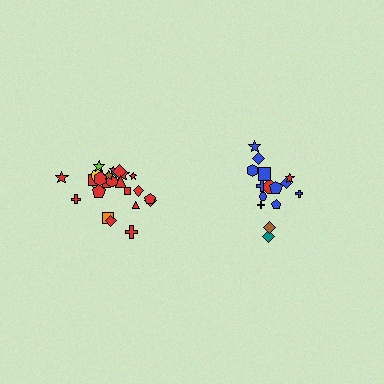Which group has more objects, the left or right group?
The left group.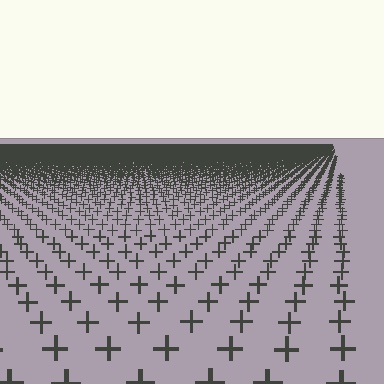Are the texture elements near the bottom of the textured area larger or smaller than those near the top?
Larger. Near the bottom, elements are closer to the viewer and appear at a bigger on-screen size.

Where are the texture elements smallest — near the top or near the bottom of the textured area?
Near the top.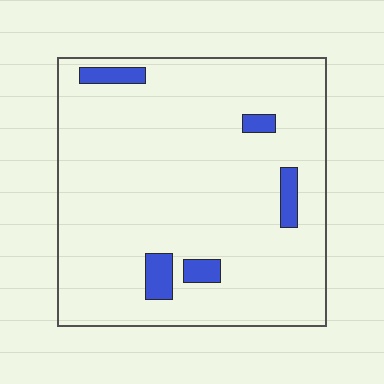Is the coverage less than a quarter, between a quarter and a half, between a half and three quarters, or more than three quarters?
Less than a quarter.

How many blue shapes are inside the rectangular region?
5.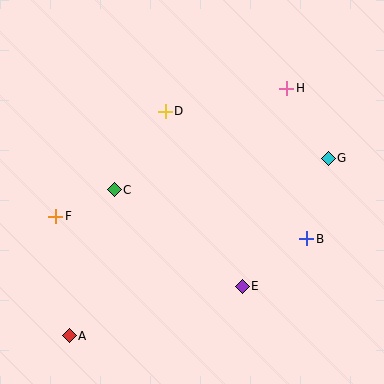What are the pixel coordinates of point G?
Point G is at (328, 158).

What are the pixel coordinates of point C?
Point C is at (114, 190).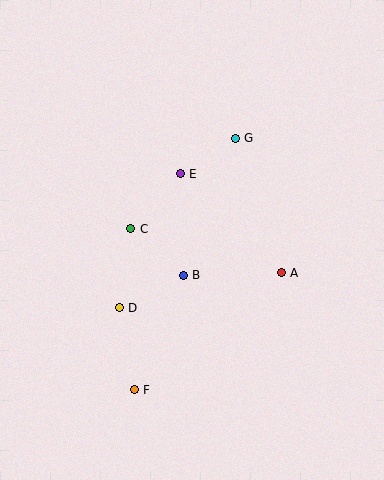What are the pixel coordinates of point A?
Point A is at (281, 273).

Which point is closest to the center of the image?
Point B at (183, 275) is closest to the center.